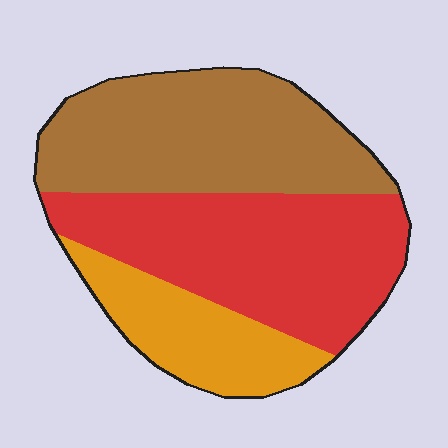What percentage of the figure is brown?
Brown takes up between a third and a half of the figure.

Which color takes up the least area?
Orange, at roughly 20%.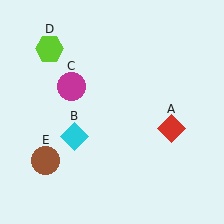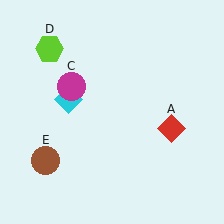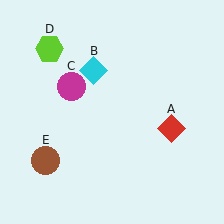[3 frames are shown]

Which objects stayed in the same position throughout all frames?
Red diamond (object A) and magenta circle (object C) and lime hexagon (object D) and brown circle (object E) remained stationary.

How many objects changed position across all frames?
1 object changed position: cyan diamond (object B).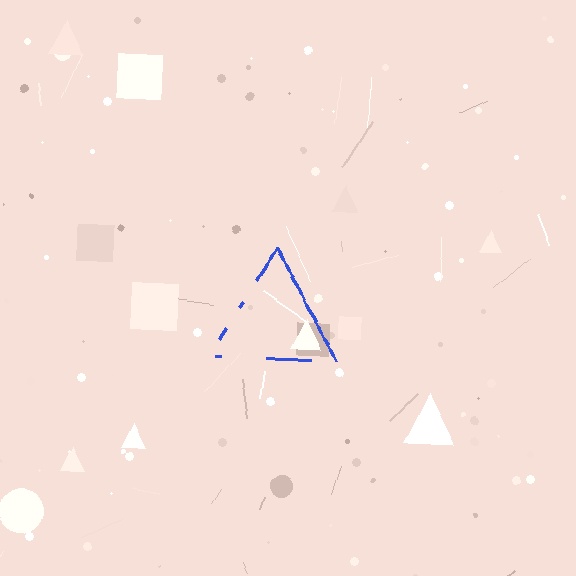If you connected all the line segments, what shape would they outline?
They would outline a triangle.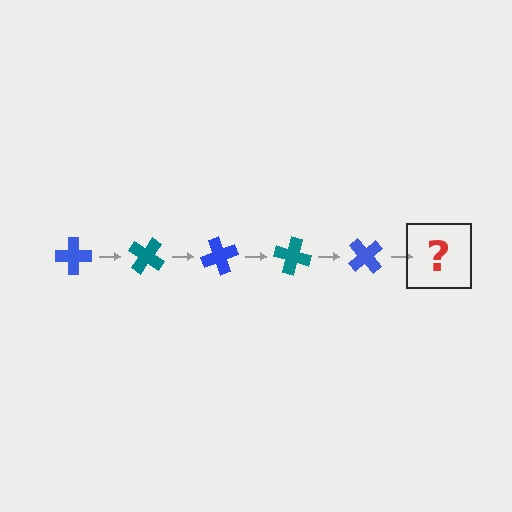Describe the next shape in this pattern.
It should be a teal cross, rotated 175 degrees from the start.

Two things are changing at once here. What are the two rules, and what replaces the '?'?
The two rules are that it rotates 35 degrees each step and the color cycles through blue and teal. The '?' should be a teal cross, rotated 175 degrees from the start.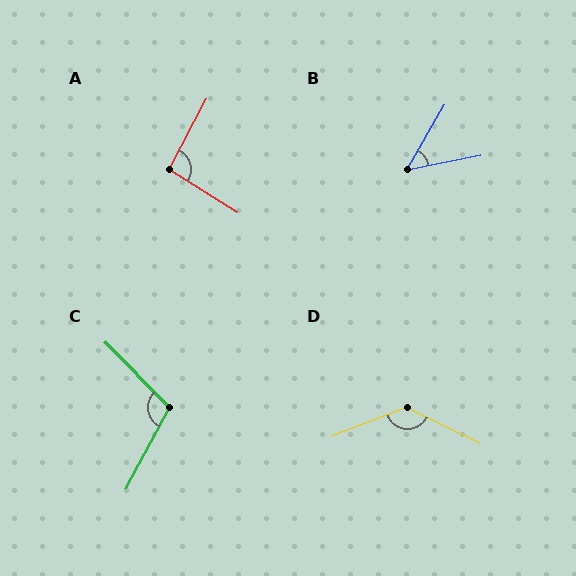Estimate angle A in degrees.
Approximately 94 degrees.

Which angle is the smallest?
B, at approximately 48 degrees.